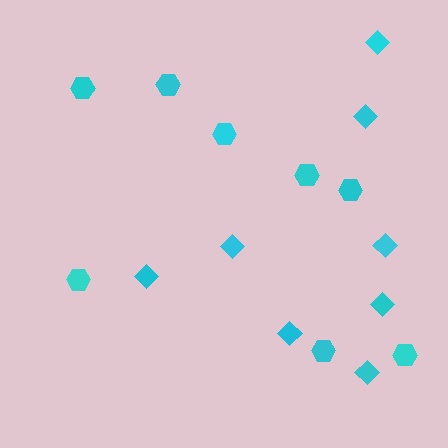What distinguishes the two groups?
There are 2 groups: one group of hexagons (8) and one group of diamonds (8).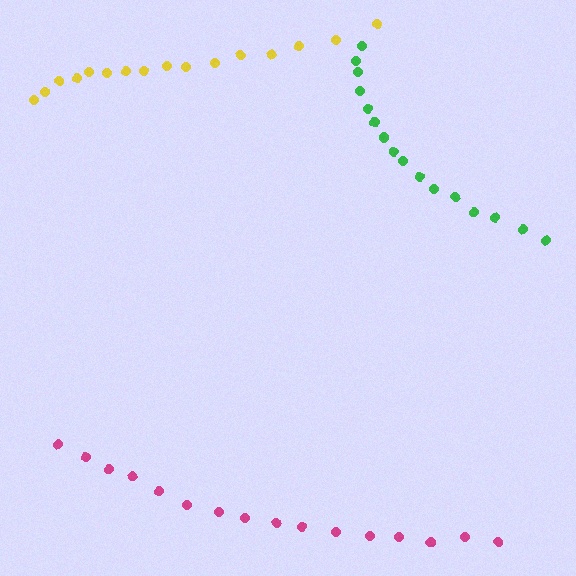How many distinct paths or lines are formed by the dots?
There are 3 distinct paths.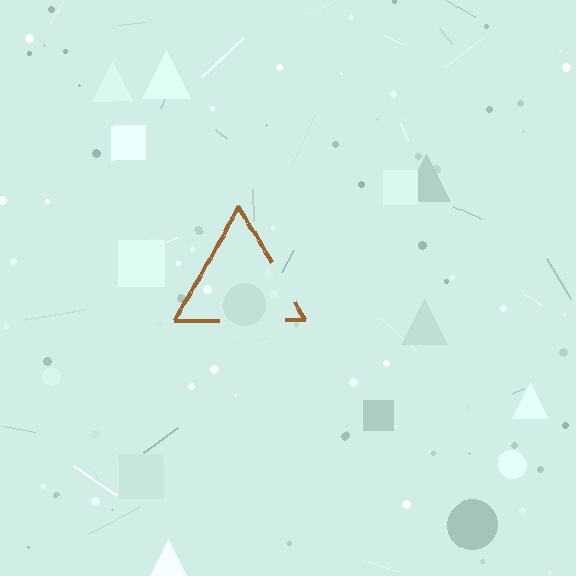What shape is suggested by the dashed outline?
The dashed outline suggests a triangle.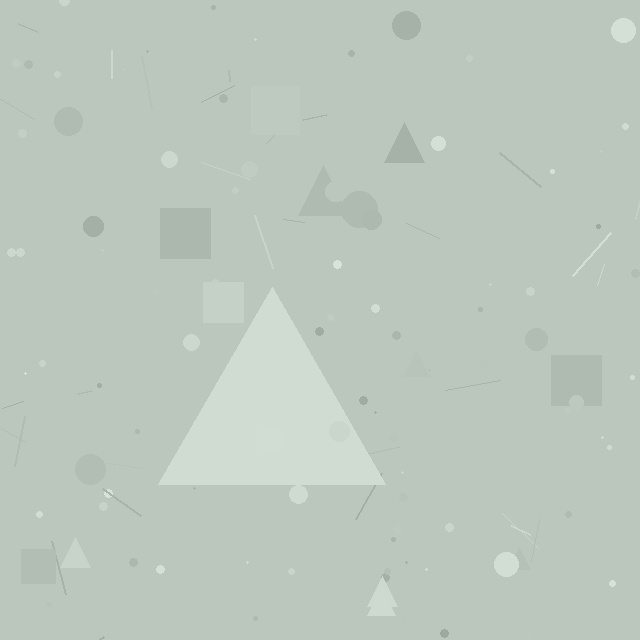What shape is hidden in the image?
A triangle is hidden in the image.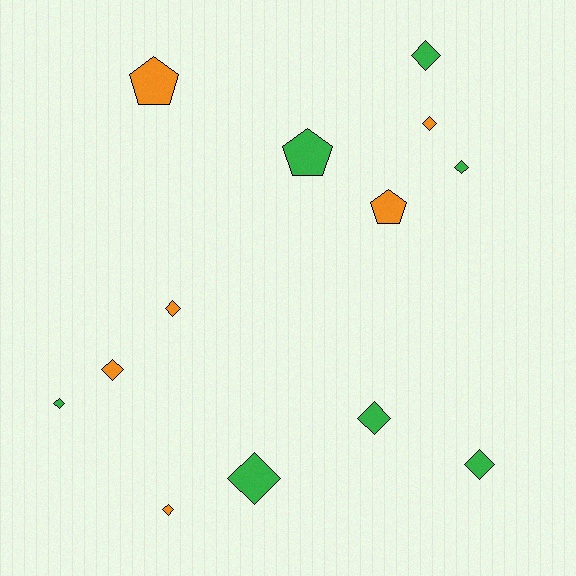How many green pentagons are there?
There is 1 green pentagon.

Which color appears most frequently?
Green, with 7 objects.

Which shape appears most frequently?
Diamond, with 10 objects.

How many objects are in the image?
There are 13 objects.